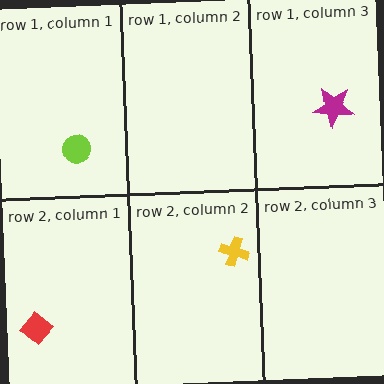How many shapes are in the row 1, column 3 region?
1.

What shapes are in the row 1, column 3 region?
The magenta star.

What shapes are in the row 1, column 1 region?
The lime circle.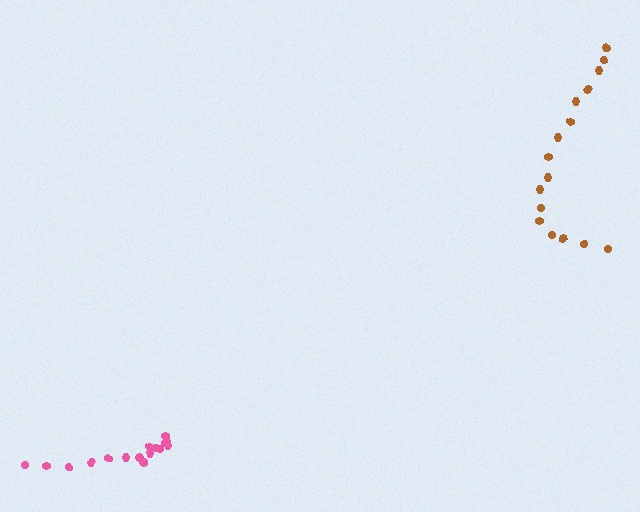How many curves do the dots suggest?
There are 2 distinct paths.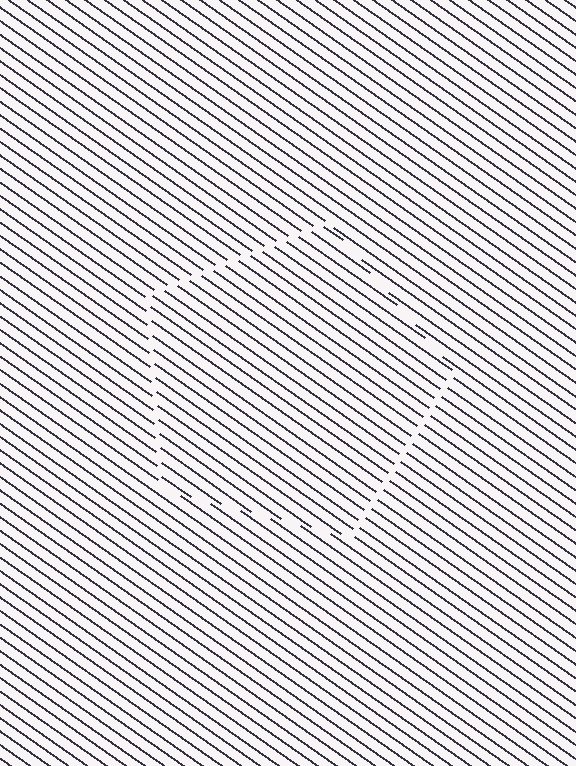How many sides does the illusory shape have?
5 sides — the line-ends trace a pentagon.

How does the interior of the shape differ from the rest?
The interior of the shape contains the same grating, shifted by half a period — the contour is defined by the phase discontinuity where line-ends from the inner and outer gratings abut.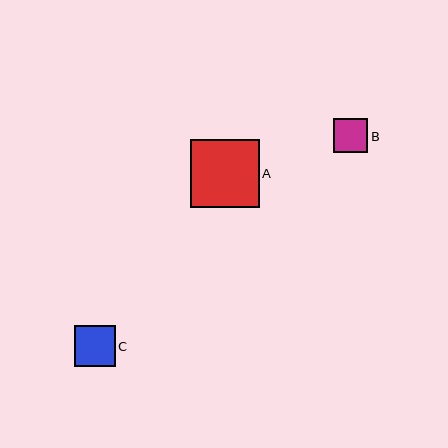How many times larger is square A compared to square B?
Square A is approximately 2.0 times the size of square B.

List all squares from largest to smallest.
From largest to smallest: A, C, B.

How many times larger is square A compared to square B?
Square A is approximately 2.0 times the size of square B.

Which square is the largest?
Square A is the largest with a size of approximately 69 pixels.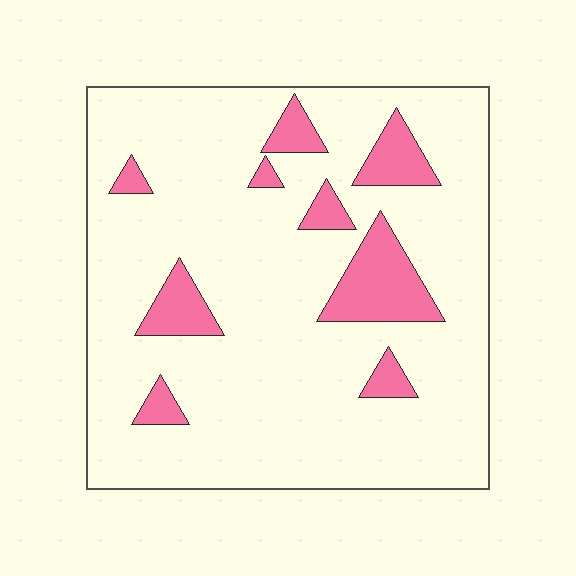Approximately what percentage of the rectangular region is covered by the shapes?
Approximately 15%.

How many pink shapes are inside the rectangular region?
9.